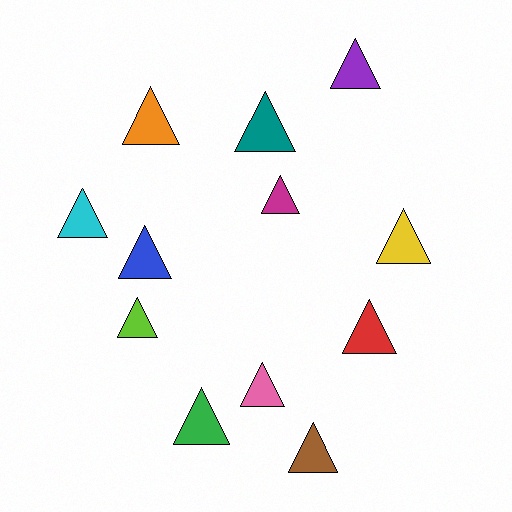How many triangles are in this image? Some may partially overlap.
There are 12 triangles.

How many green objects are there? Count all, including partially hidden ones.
There is 1 green object.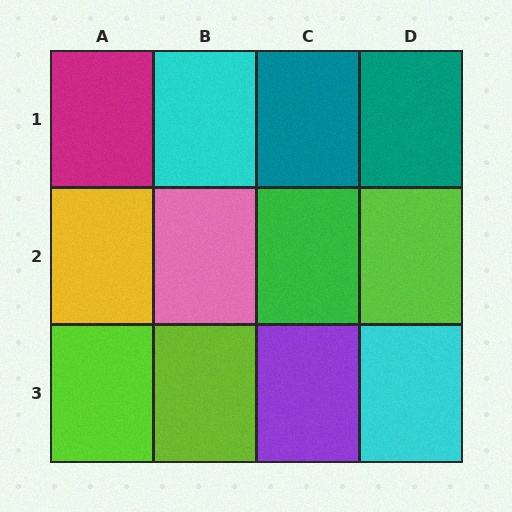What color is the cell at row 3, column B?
Lime.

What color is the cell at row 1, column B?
Cyan.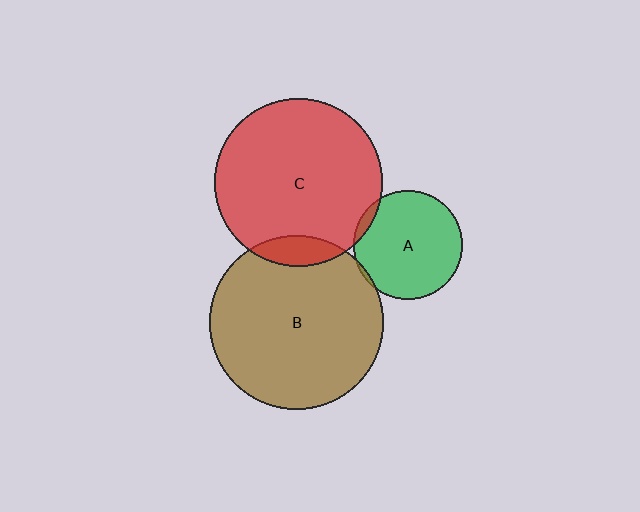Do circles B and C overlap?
Yes.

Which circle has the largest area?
Circle B (brown).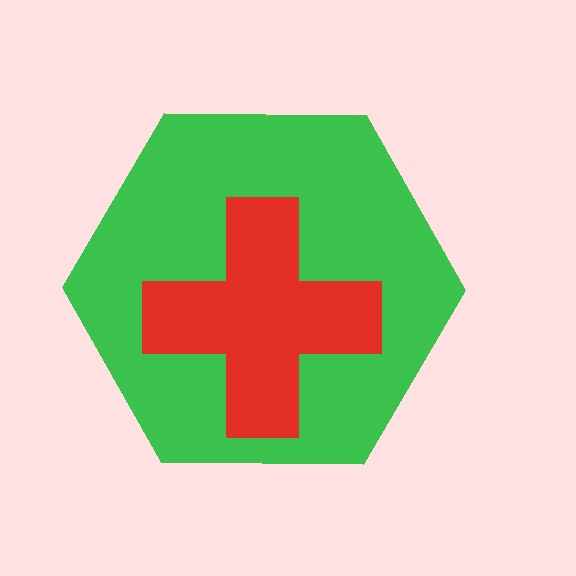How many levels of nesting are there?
2.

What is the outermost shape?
The green hexagon.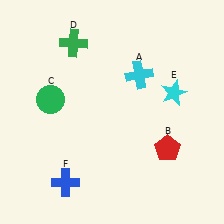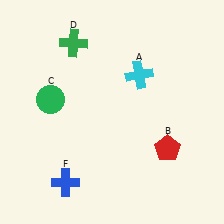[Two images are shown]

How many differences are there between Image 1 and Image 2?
There is 1 difference between the two images.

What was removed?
The cyan star (E) was removed in Image 2.